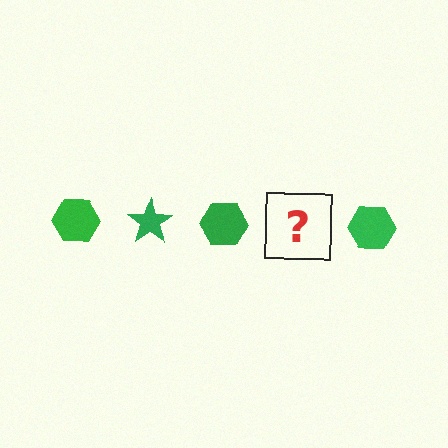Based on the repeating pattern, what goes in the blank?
The blank should be a green star.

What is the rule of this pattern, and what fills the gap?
The rule is that the pattern cycles through hexagon, star shapes in green. The gap should be filled with a green star.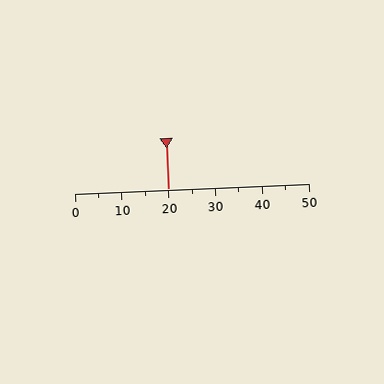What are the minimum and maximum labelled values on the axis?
The axis runs from 0 to 50.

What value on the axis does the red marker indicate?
The marker indicates approximately 20.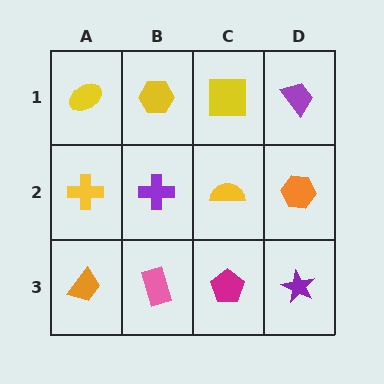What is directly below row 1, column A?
A yellow cross.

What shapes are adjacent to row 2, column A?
A yellow ellipse (row 1, column A), an orange trapezoid (row 3, column A), a purple cross (row 2, column B).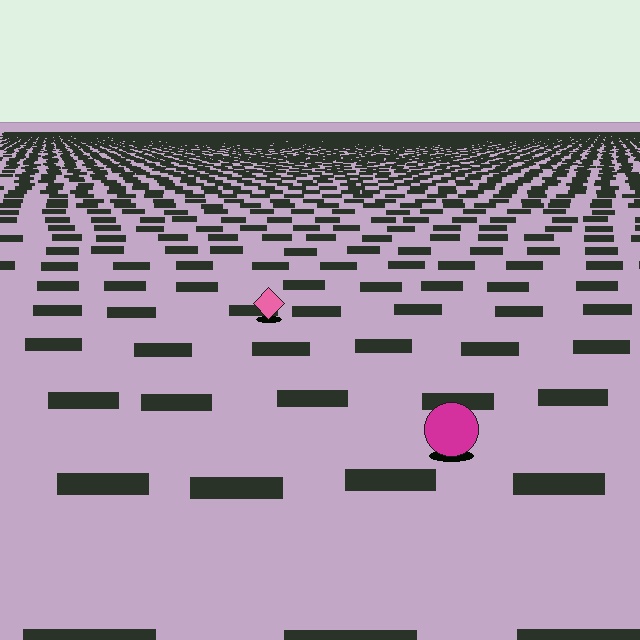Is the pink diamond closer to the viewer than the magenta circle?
No. The magenta circle is closer — you can tell from the texture gradient: the ground texture is coarser near it.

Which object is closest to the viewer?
The magenta circle is closest. The texture marks near it are larger and more spread out.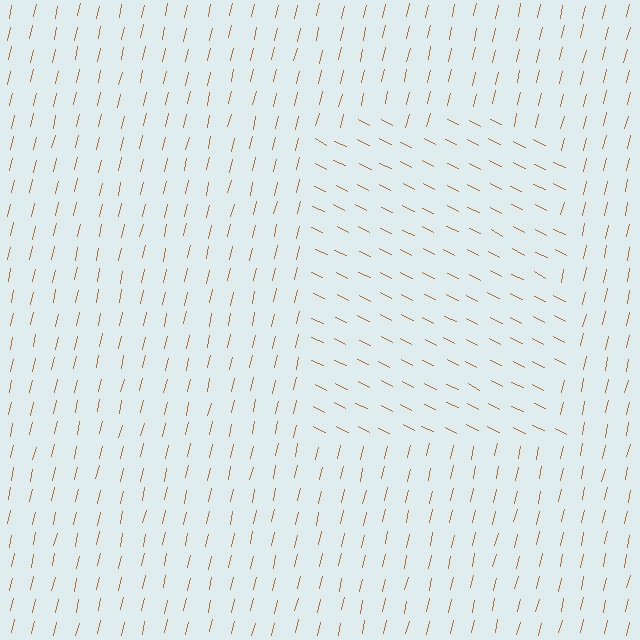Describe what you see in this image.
The image is filled with small brown line segments. A rectangle region in the image has lines oriented differently from the surrounding lines, creating a visible texture boundary.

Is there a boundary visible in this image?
Yes, there is a texture boundary formed by a change in line orientation.